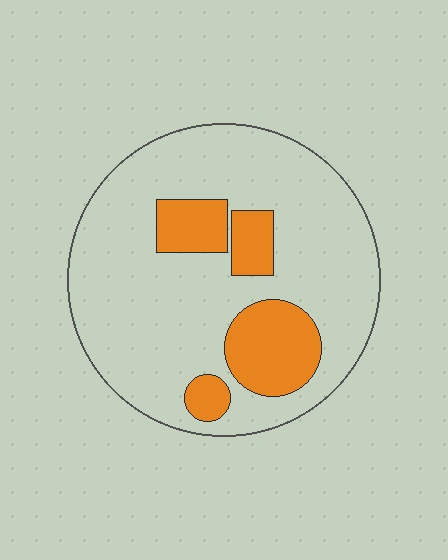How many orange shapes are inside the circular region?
4.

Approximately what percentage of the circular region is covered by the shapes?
Approximately 20%.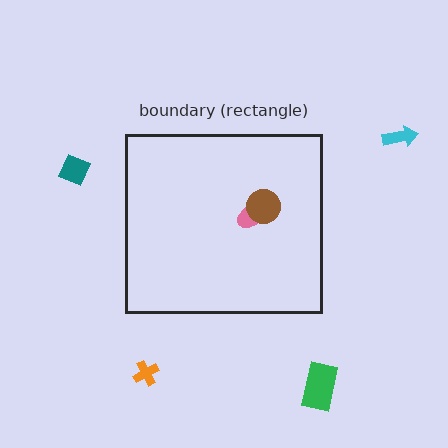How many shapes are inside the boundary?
2 inside, 4 outside.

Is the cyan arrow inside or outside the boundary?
Outside.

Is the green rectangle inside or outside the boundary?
Outside.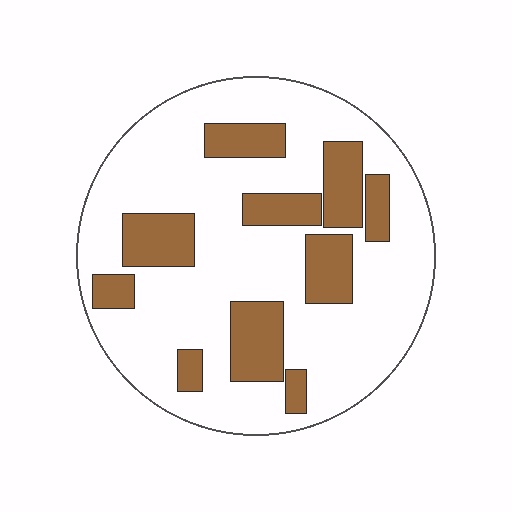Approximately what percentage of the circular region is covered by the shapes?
Approximately 25%.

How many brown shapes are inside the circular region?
10.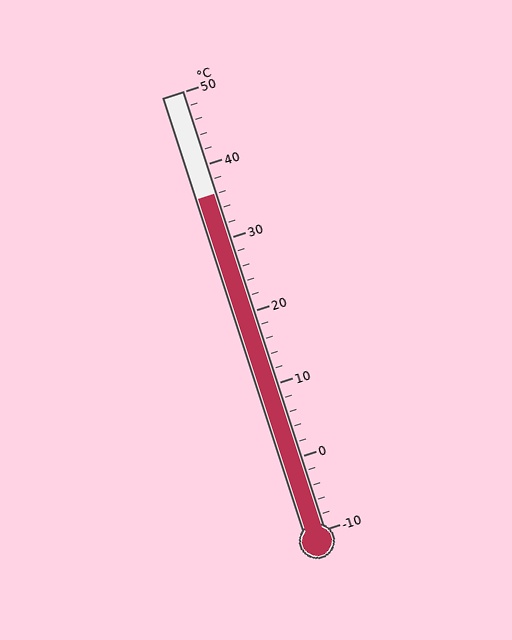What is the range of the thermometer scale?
The thermometer scale ranges from -10°C to 50°C.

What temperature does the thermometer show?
The thermometer shows approximately 36°C.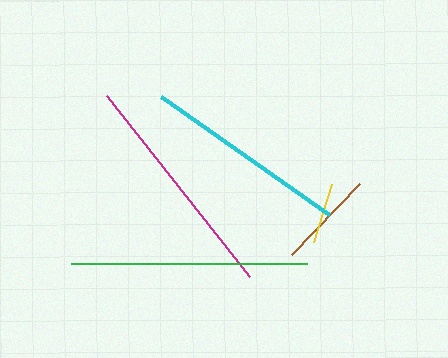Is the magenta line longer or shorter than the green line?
The green line is longer than the magenta line.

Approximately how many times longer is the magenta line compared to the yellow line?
The magenta line is approximately 3.8 times the length of the yellow line.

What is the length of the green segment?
The green segment is approximately 236 pixels long.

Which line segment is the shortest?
The yellow line is the shortest at approximately 60 pixels.